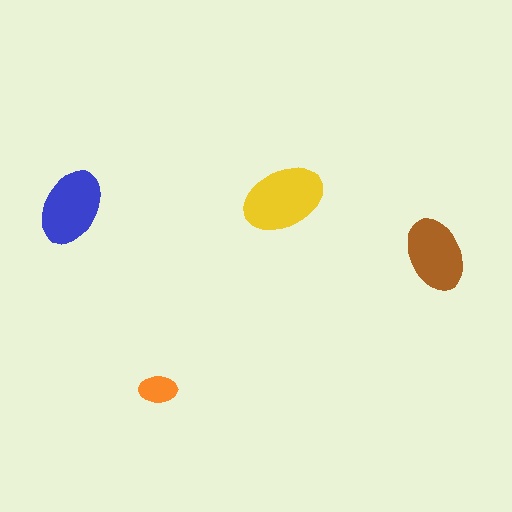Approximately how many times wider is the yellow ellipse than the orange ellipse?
About 2 times wider.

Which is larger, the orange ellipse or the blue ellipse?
The blue one.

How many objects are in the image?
There are 4 objects in the image.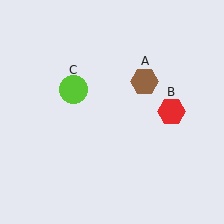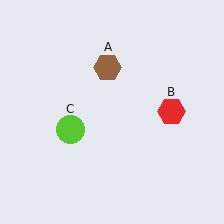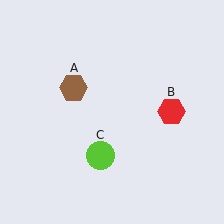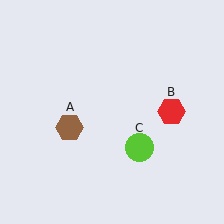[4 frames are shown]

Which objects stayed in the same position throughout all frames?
Red hexagon (object B) remained stationary.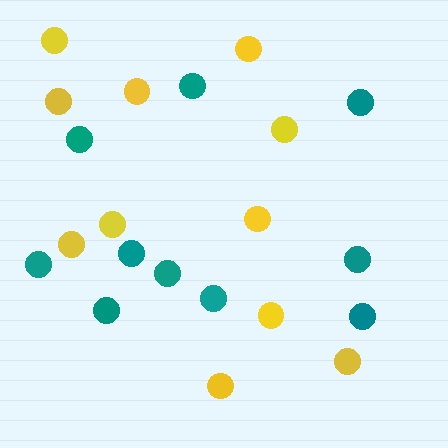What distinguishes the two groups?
There are 2 groups: one group of yellow circles (11) and one group of teal circles (10).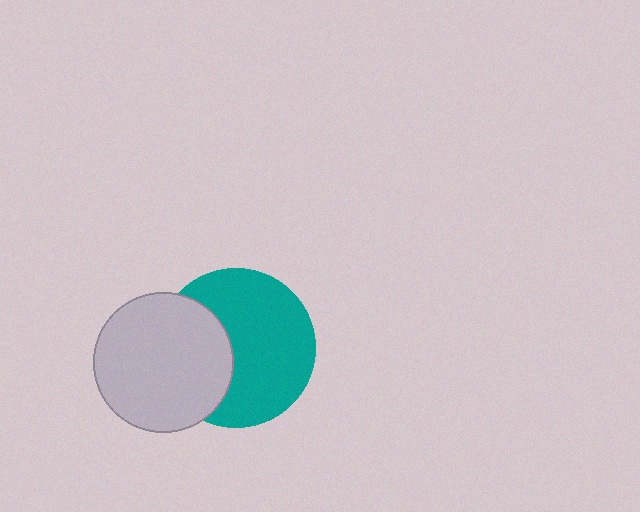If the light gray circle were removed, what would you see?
You would see the complete teal circle.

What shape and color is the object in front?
The object in front is a light gray circle.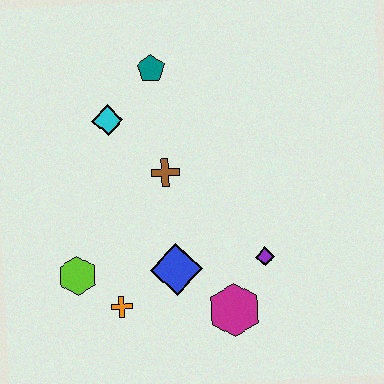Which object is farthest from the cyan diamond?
The magenta hexagon is farthest from the cyan diamond.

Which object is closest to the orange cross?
The lime hexagon is closest to the orange cross.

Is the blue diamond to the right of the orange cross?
Yes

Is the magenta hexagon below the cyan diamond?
Yes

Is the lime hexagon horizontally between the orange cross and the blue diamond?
No